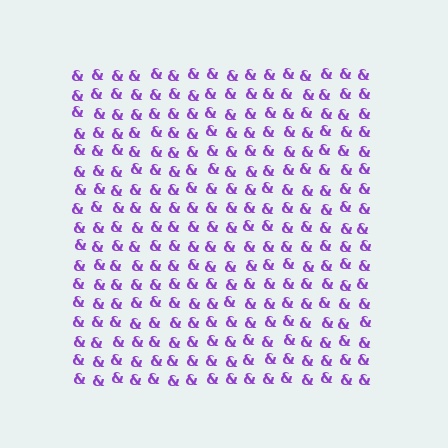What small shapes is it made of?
It is made of small ampersands.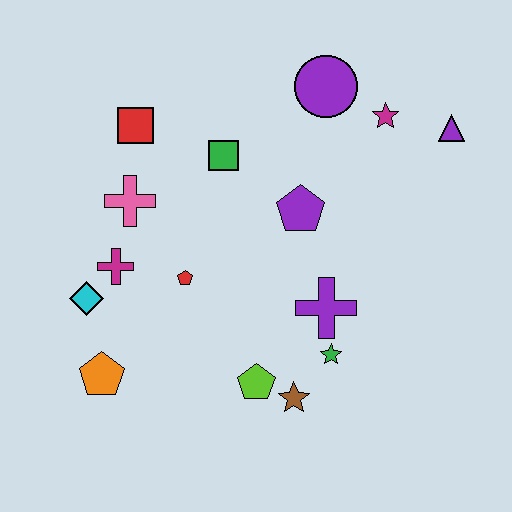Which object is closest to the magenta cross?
The cyan diamond is closest to the magenta cross.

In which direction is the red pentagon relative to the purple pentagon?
The red pentagon is to the left of the purple pentagon.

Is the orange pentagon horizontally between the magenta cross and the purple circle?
No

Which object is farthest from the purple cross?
The red square is farthest from the purple cross.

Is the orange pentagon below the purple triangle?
Yes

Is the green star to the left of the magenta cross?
No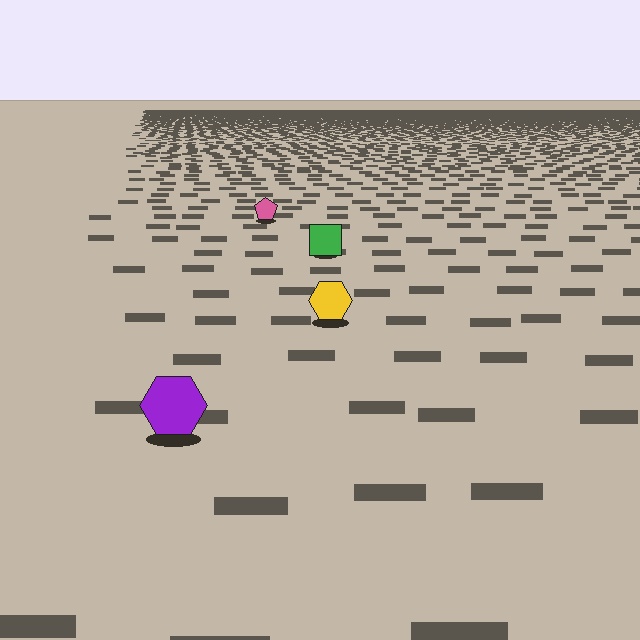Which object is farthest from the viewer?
The pink pentagon is farthest from the viewer. It appears smaller and the ground texture around it is denser.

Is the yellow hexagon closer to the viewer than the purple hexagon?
No. The purple hexagon is closer — you can tell from the texture gradient: the ground texture is coarser near it.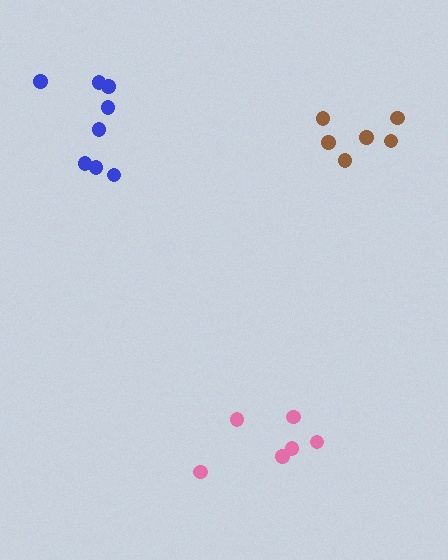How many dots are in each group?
Group 1: 6 dots, Group 2: 8 dots, Group 3: 6 dots (20 total).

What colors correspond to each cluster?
The clusters are colored: pink, blue, brown.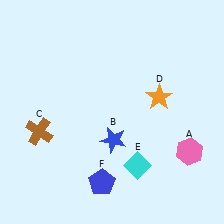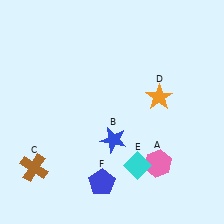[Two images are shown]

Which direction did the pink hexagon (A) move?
The pink hexagon (A) moved left.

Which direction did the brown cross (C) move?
The brown cross (C) moved down.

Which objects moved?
The objects that moved are: the pink hexagon (A), the brown cross (C).